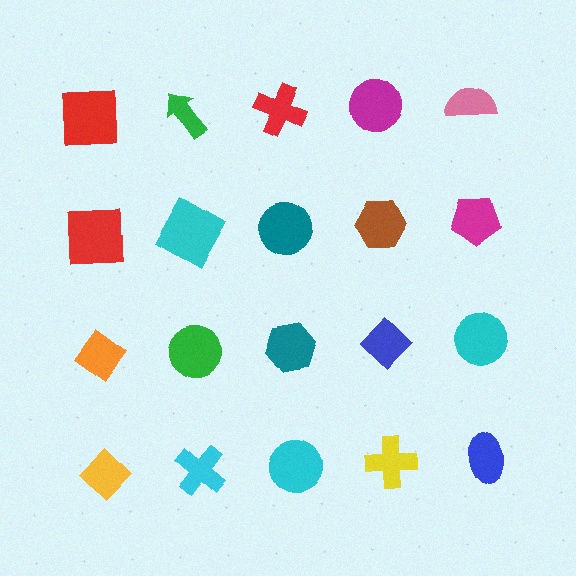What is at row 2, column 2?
A cyan diamond.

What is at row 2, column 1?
A red square.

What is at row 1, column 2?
A green arrow.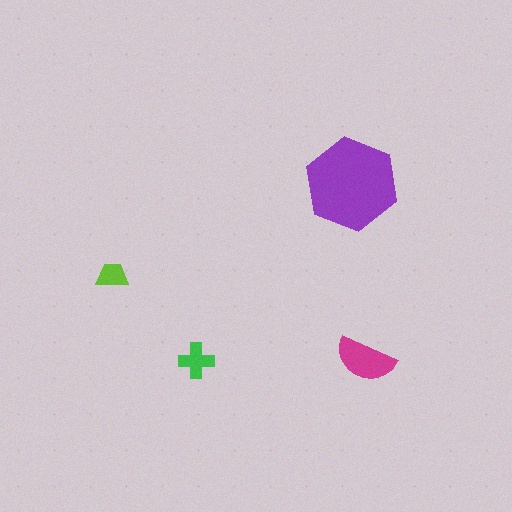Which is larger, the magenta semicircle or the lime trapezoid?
The magenta semicircle.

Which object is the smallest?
The lime trapezoid.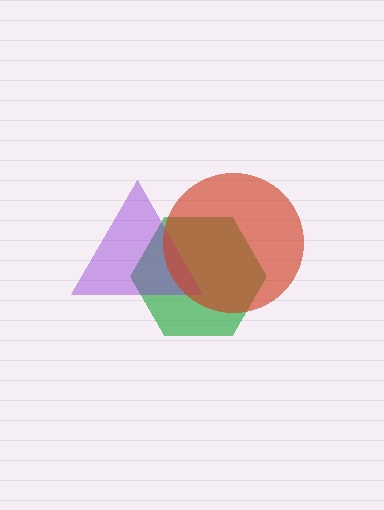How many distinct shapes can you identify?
There are 3 distinct shapes: a green hexagon, a purple triangle, a red circle.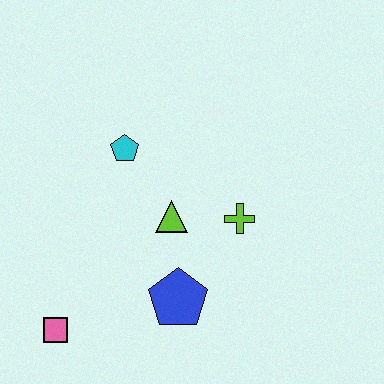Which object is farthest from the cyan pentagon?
The pink square is farthest from the cyan pentagon.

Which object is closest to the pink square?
The blue pentagon is closest to the pink square.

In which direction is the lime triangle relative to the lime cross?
The lime triangle is to the left of the lime cross.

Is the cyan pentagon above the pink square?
Yes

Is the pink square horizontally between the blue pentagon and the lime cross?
No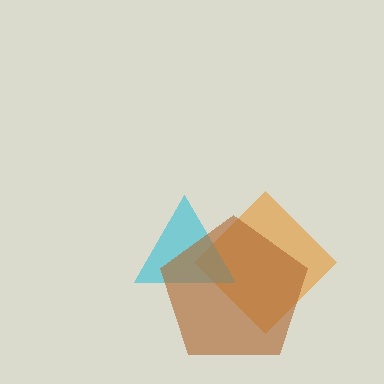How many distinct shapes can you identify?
There are 3 distinct shapes: an orange diamond, a cyan triangle, a brown pentagon.